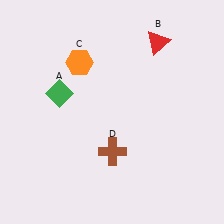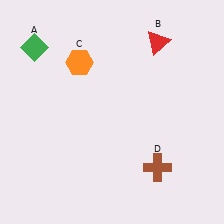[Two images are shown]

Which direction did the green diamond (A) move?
The green diamond (A) moved up.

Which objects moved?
The objects that moved are: the green diamond (A), the brown cross (D).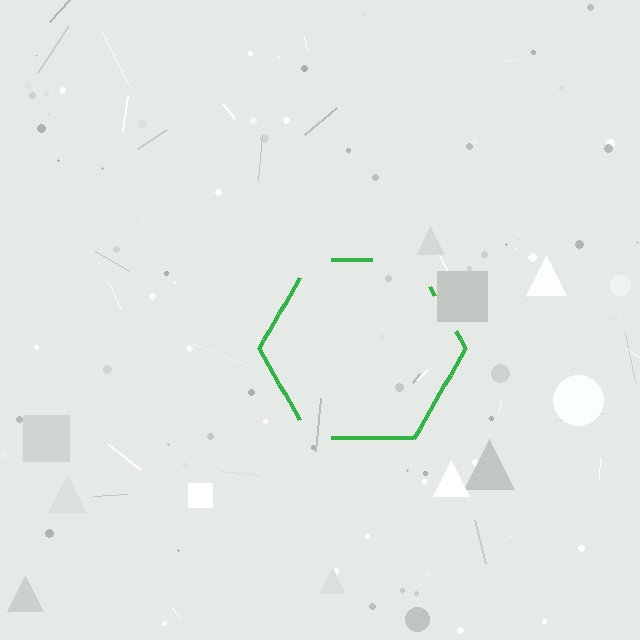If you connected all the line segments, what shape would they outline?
They would outline a hexagon.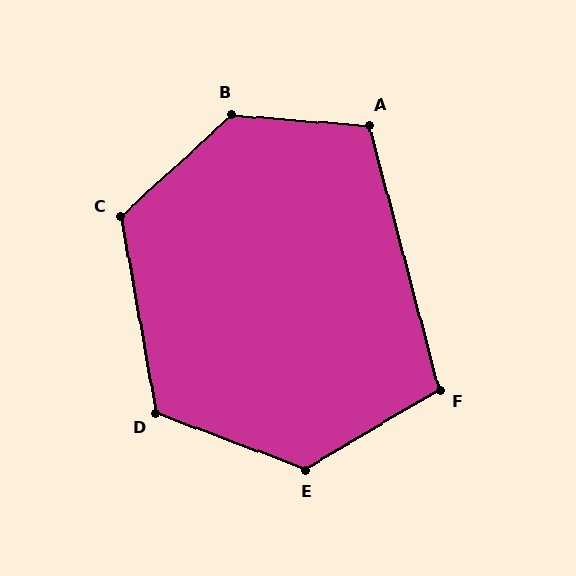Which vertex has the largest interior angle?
B, at approximately 133 degrees.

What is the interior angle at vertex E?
Approximately 129 degrees (obtuse).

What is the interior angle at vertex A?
Approximately 109 degrees (obtuse).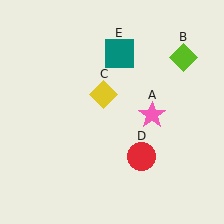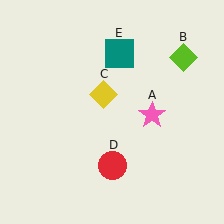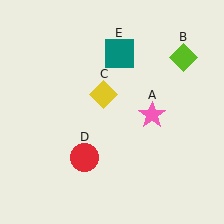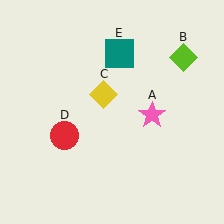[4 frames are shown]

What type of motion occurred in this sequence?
The red circle (object D) rotated clockwise around the center of the scene.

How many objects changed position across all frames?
1 object changed position: red circle (object D).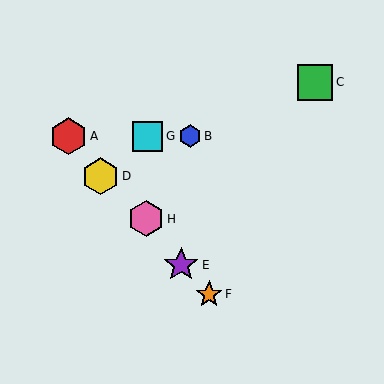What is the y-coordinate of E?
Object E is at y≈265.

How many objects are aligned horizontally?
3 objects (A, B, G) are aligned horizontally.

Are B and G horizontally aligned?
Yes, both are at y≈136.